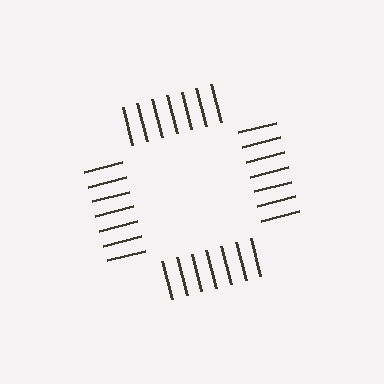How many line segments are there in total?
28 — 7 along each of the 4 edges.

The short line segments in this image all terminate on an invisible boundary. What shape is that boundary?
An illusory square — the line segments terminate on its edges but no continuous stroke is drawn.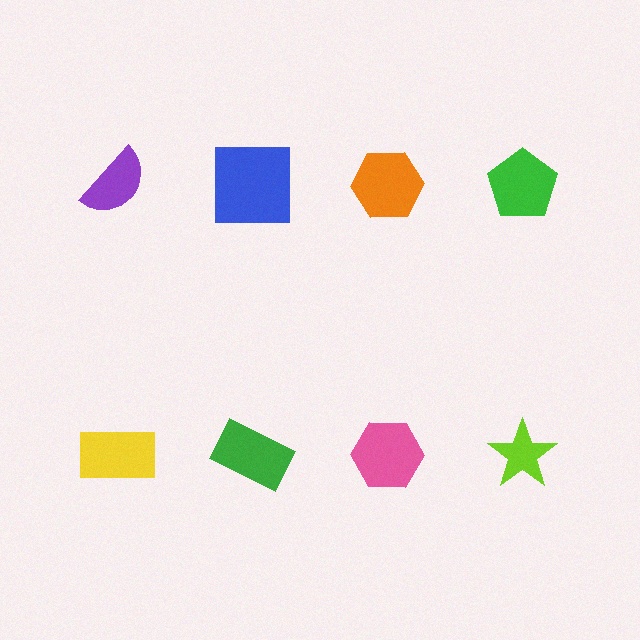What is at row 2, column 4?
A lime star.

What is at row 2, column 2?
A green rectangle.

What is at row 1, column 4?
A green pentagon.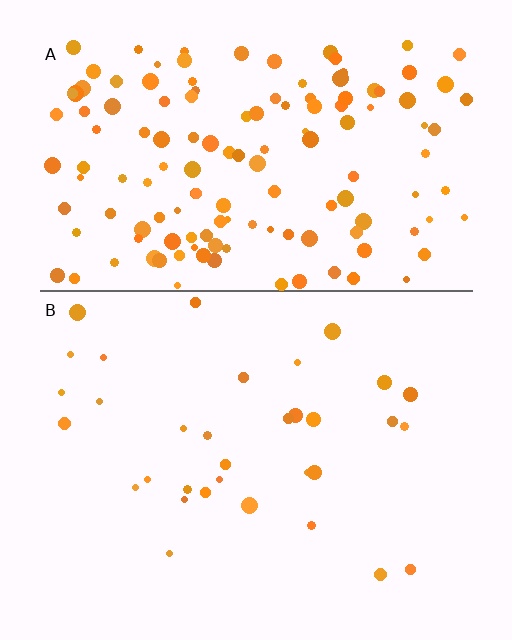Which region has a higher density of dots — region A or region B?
A (the top).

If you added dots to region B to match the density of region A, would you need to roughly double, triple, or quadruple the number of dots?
Approximately quadruple.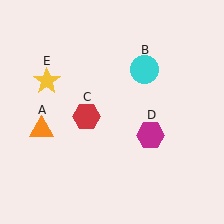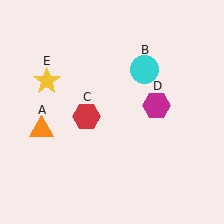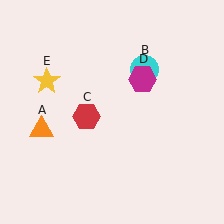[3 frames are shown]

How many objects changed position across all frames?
1 object changed position: magenta hexagon (object D).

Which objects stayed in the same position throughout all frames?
Orange triangle (object A) and cyan circle (object B) and red hexagon (object C) and yellow star (object E) remained stationary.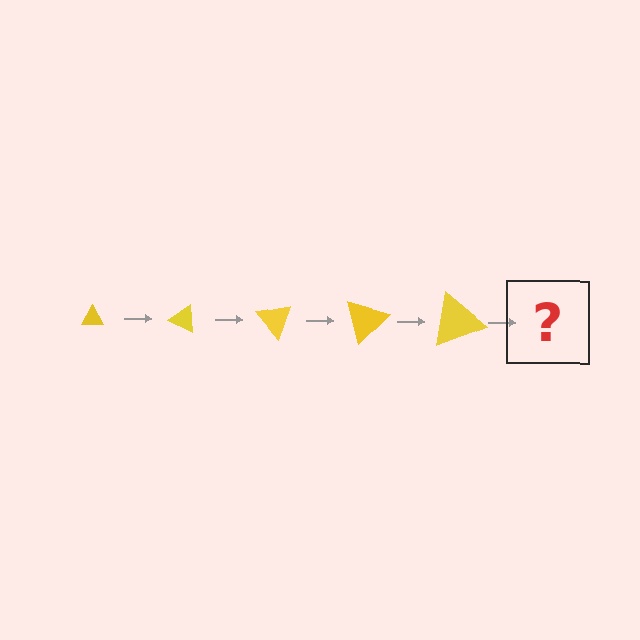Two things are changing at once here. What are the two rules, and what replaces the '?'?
The two rules are that the triangle grows larger each step and it rotates 25 degrees each step. The '?' should be a triangle, larger than the previous one and rotated 125 degrees from the start.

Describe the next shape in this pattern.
It should be a triangle, larger than the previous one and rotated 125 degrees from the start.